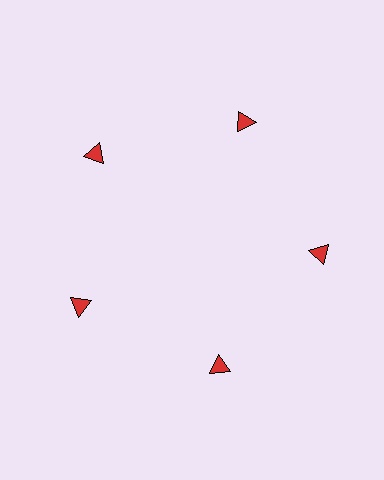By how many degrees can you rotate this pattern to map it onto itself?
The pattern maps onto itself every 72 degrees of rotation.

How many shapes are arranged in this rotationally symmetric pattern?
There are 5 shapes, arranged in 5 groups of 1.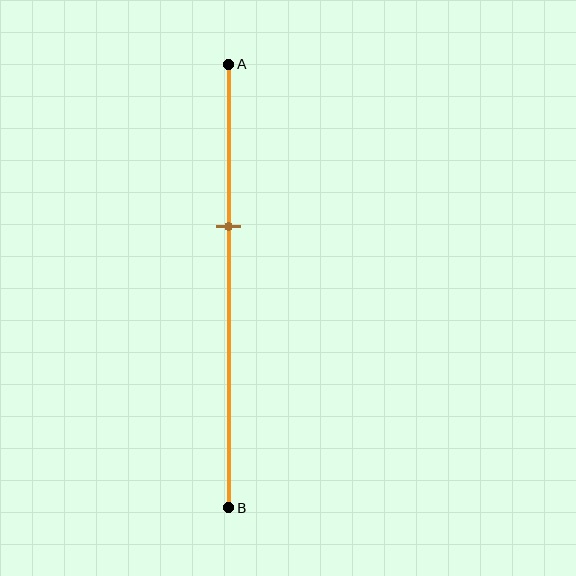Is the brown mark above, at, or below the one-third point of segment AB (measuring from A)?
The brown mark is below the one-third point of segment AB.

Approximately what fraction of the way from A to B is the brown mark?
The brown mark is approximately 35% of the way from A to B.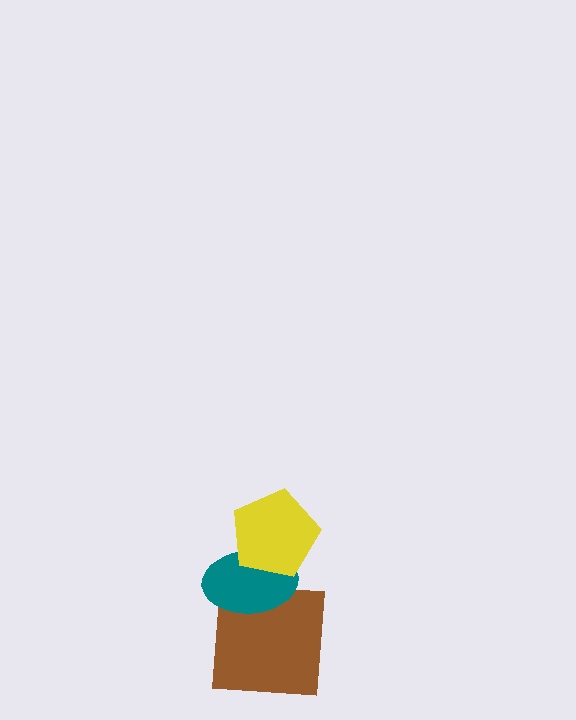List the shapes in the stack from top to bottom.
From top to bottom: the yellow pentagon, the teal ellipse, the brown square.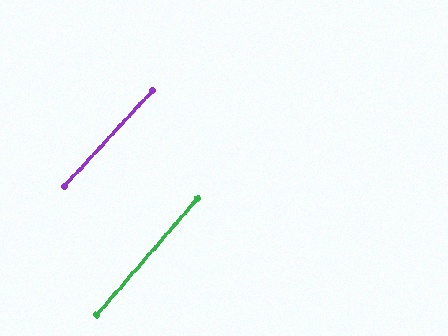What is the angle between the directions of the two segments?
Approximately 2 degrees.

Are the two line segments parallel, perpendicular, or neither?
Parallel — their directions differ by only 1.6°.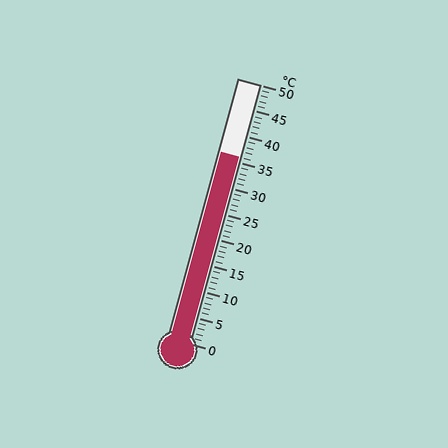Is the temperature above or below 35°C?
The temperature is above 35°C.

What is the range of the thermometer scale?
The thermometer scale ranges from 0°C to 50°C.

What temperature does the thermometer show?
The thermometer shows approximately 36°C.